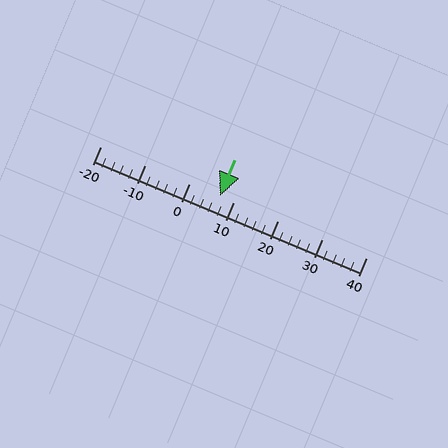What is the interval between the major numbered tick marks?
The major tick marks are spaced 10 units apart.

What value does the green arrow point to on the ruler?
The green arrow points to approximately 7.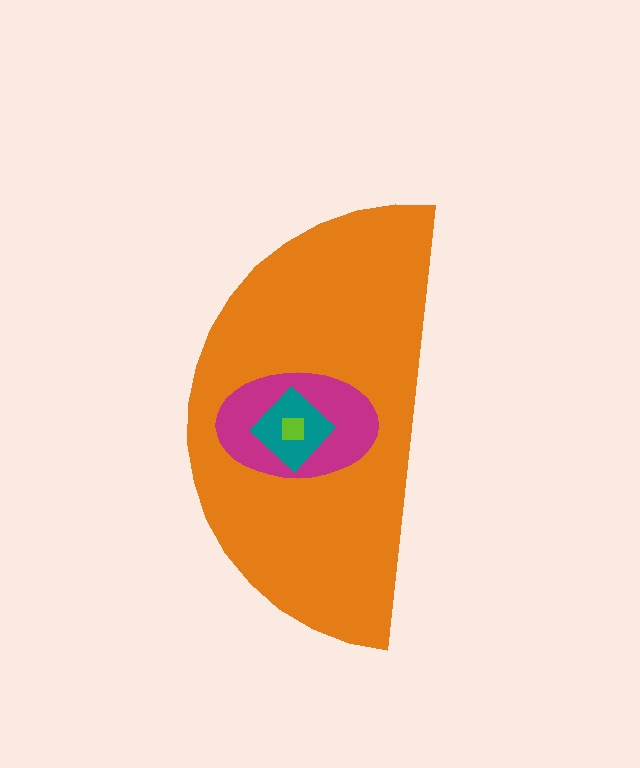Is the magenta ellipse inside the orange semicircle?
Yes.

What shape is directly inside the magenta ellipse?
The teal diamond.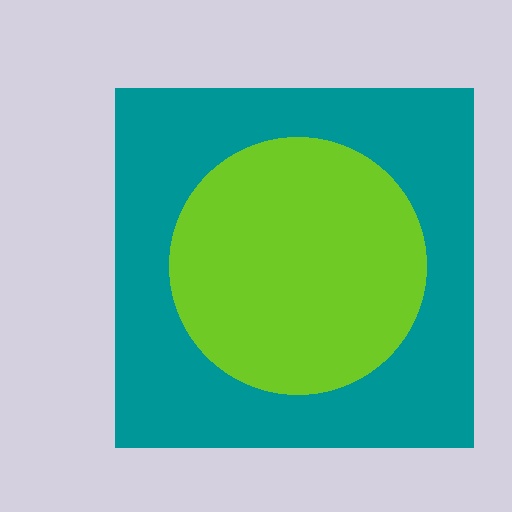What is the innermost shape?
The lime circle.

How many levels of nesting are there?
2.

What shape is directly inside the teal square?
The lime circle.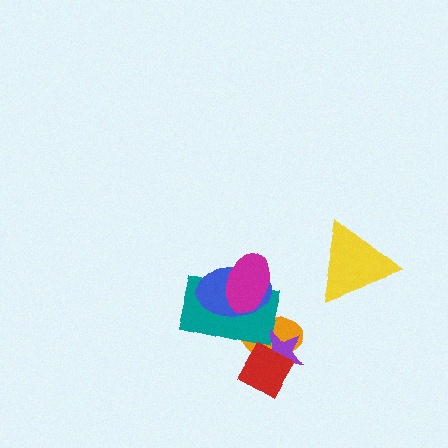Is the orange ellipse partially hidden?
Yes, it is partially covered by another shape.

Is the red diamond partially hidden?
No, no other shape covers it.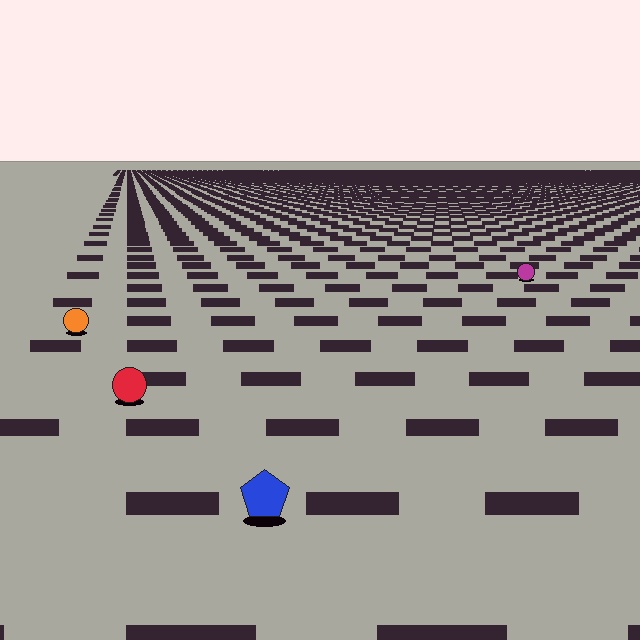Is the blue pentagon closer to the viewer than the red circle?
Yes. The blue pentagon is closer — you can tell from the texture gradient: the ground texture is coarser near it.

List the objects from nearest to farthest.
From nearest to farthest: the blue pentagon, the red circle, the orange circle, the magenta circle.